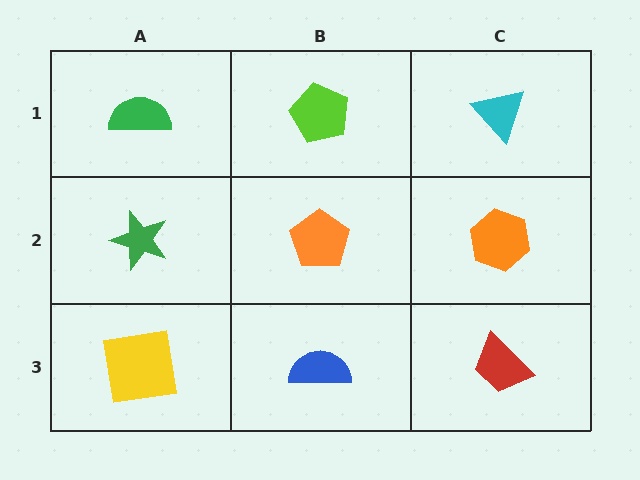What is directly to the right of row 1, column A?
A lime pentagon.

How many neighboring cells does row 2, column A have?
3.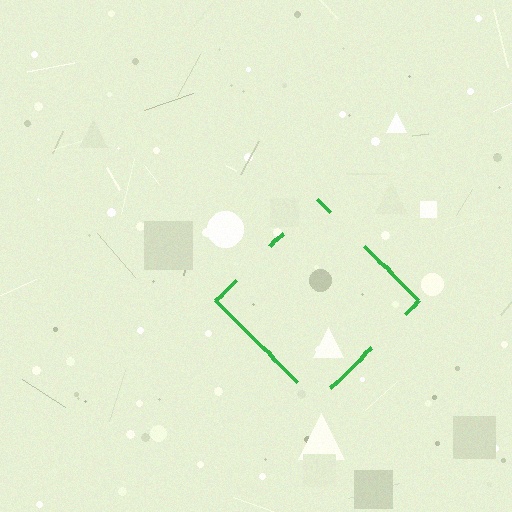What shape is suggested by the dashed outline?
The dashed outline suggests a diamond.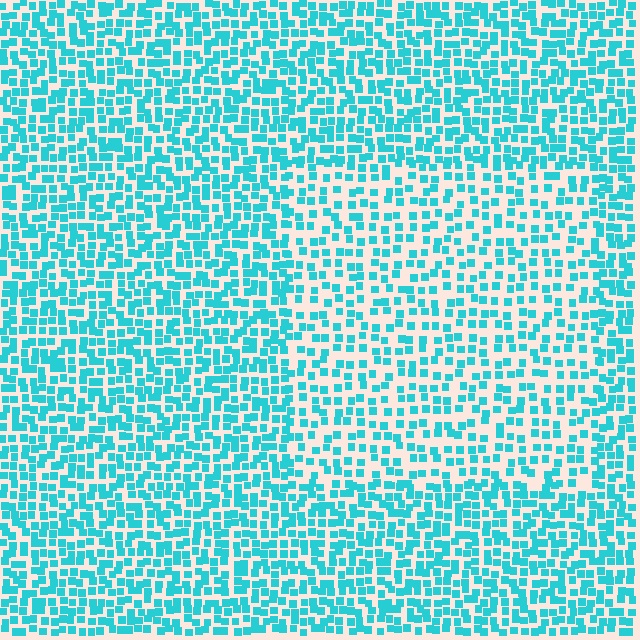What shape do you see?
I see a rectangle.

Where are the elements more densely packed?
The elements are more densely packed outside the rectangle boundary.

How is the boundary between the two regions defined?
The boundary is defined by a change in element density (approximately 1.6x ratio). All elements are the same color, size, and shape.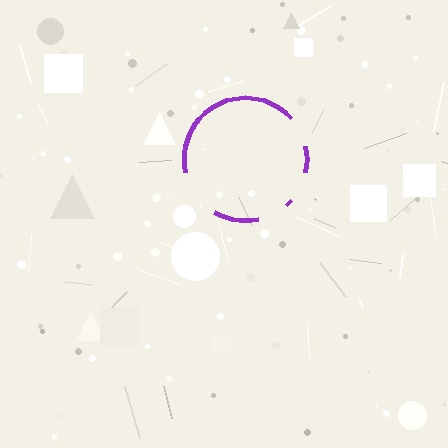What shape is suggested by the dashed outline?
The dashed outline suggests a circle.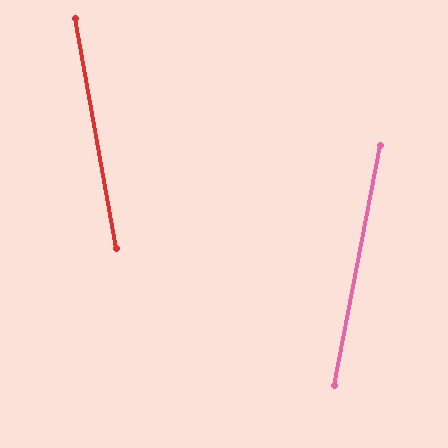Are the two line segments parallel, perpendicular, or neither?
Neither parallel nor perpendicular — they differ by about 21°.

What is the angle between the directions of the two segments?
Approximately 21 degrees.